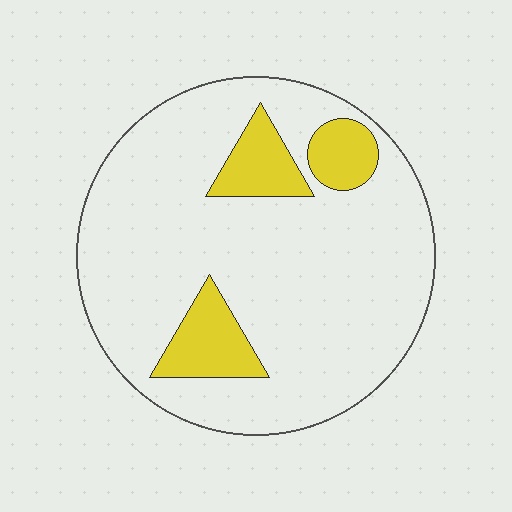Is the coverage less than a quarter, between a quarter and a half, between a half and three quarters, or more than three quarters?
Less than a quarter.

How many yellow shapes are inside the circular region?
3.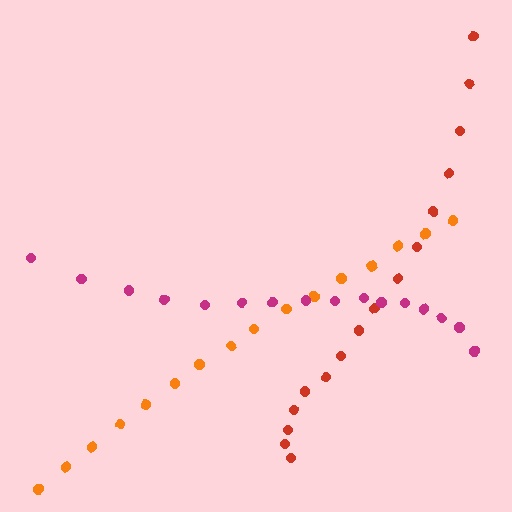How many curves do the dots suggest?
There are 3 distinct paths.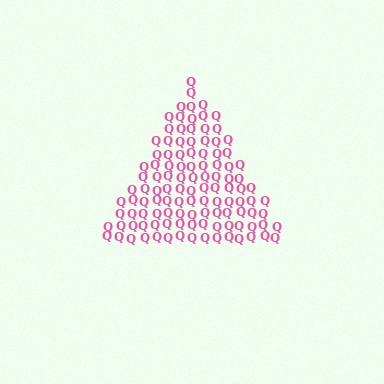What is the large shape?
The large shape is a triangle.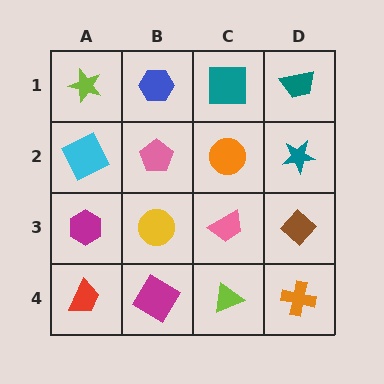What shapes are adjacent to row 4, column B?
A yellow circle (row 3, column B), a red trapezoid (row 4, column A), a lime triangle (row 4, column C).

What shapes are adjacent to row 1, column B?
A pink pentagon (row 2, column B), a lime star (row 1, column A), a teal square (row 1, column C).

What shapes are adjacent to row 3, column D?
A teal star (row 2, column D), an orange cross (row 4, column D), a pink trapezoid (row 3, column C).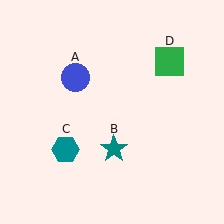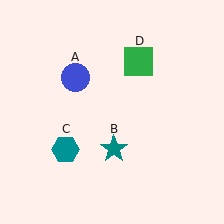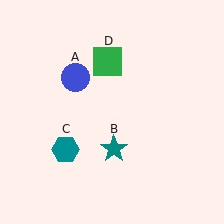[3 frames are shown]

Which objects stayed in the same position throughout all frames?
Blue circle (object A) and teal star (object B) and teal hexagon (object C) remained stationary.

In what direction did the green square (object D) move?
The green square (object D) moved left.